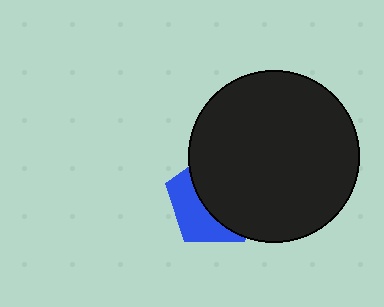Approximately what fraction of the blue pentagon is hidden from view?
Roughly 62% of the blue pentagon is hidden behind the black circle.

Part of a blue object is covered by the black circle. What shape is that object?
It is a pentagon.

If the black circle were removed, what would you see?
You would see the complete blue pentagon.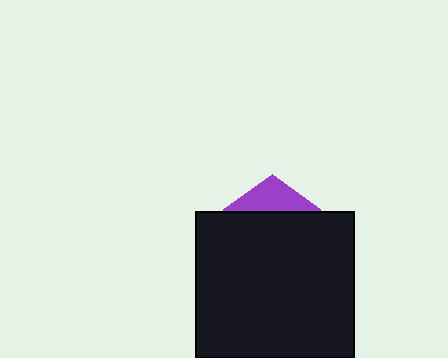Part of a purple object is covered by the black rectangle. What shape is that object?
It is a pentagon.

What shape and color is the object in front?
The object in front is a black rectangle.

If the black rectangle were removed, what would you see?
You would see the complete purple pentagon.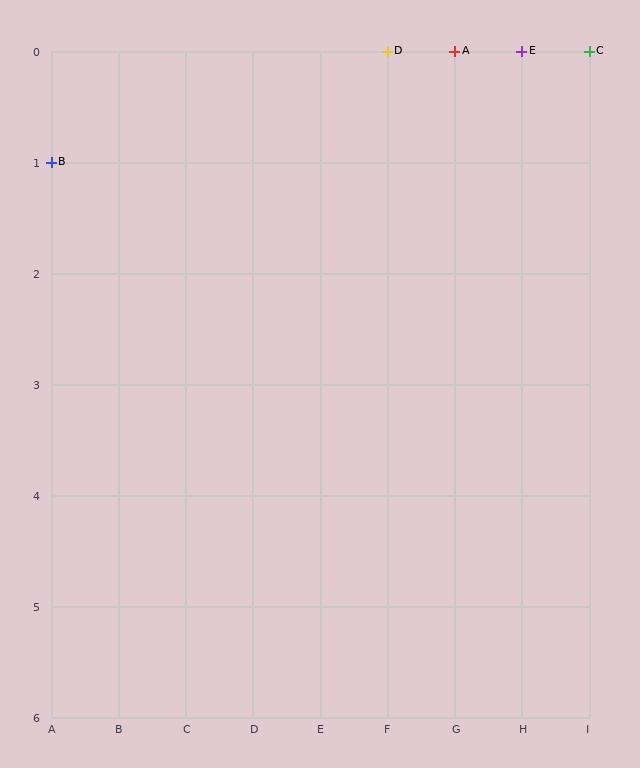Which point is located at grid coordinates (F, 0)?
Point D is at (F, 0).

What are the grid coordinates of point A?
Point A is at grid coordinates (G, 0).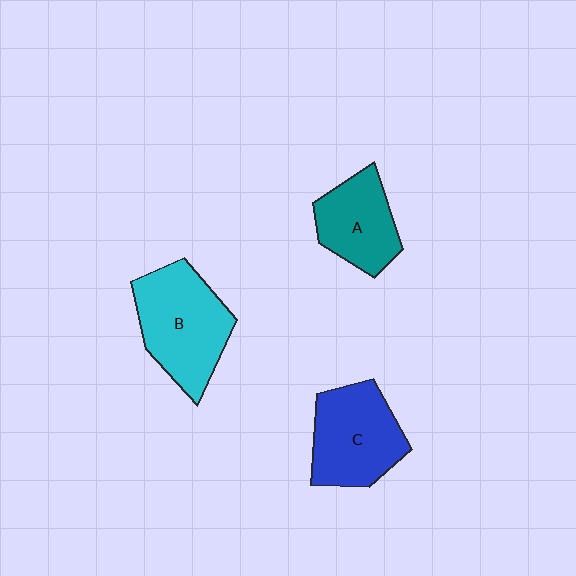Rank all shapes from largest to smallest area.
From largest to smallest: B (cyan), C (blue), A (teal).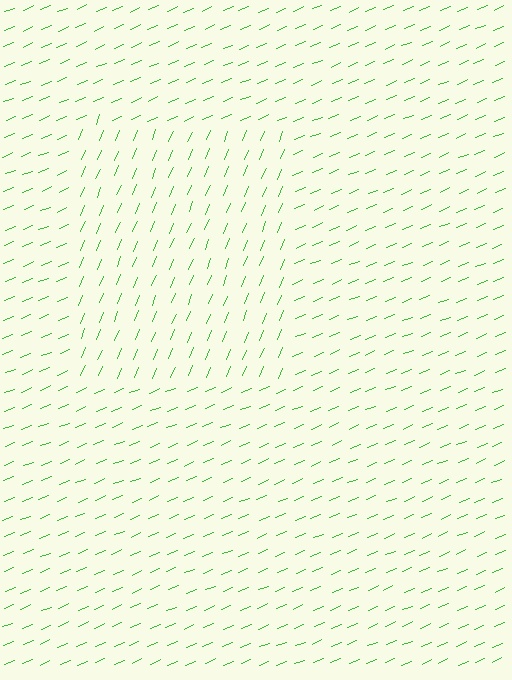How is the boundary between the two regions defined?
The boundary is defined purely by a change in line orientation (approximately 45 degrees difference). All lines are the same color and thickness.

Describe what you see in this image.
The image is filled with small green line segments. A rectangle region in the image has lines oriented differently from the surrounding lines, creating a visible texture boundary.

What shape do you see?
I see a rectangle.